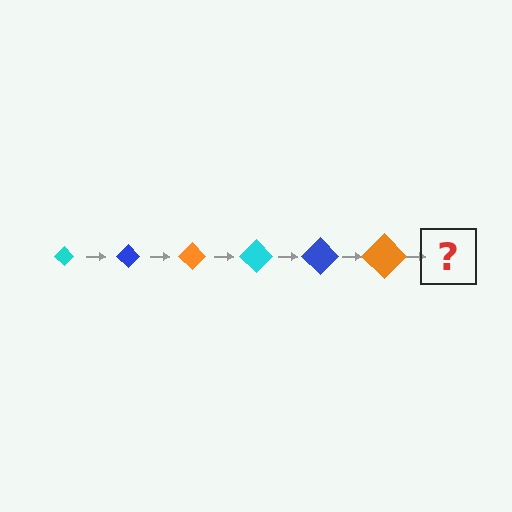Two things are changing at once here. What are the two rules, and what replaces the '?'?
The two rules are that the diamond grows larger each step and the color cycles through cyan, blue, and orange. The '?' should be a cyan diamond, larger than the previous one.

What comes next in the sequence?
The next element should be a cyan diamond, larger than the previous one.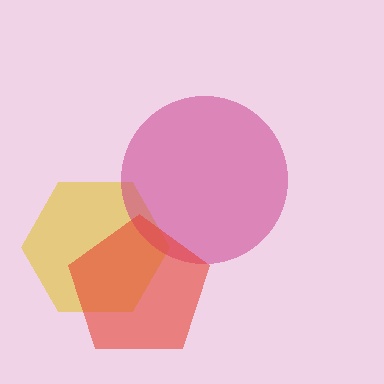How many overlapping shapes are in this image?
There are 3 overlapping shapes in the image.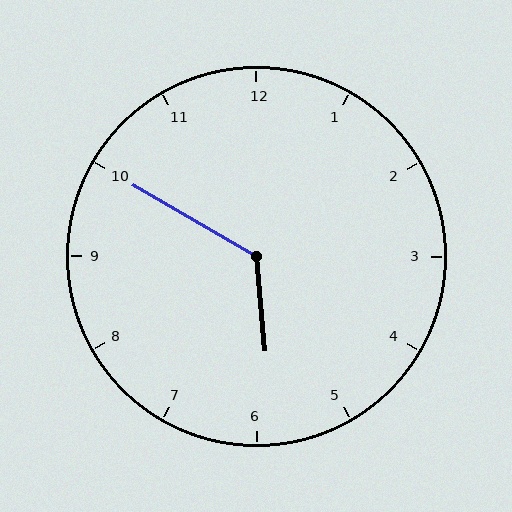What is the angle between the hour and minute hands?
Approximately 125 degrees.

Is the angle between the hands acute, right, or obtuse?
It is obtuse.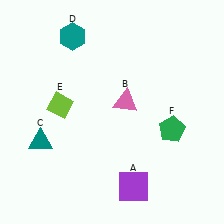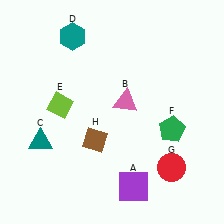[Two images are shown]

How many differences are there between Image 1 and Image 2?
There are 2 differences between the two images.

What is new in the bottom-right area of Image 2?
A red circle (G) was added in the bottom-right area of Image 2.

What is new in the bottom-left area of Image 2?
A brown diamond (H) was added in the bottom-left area of Image 2.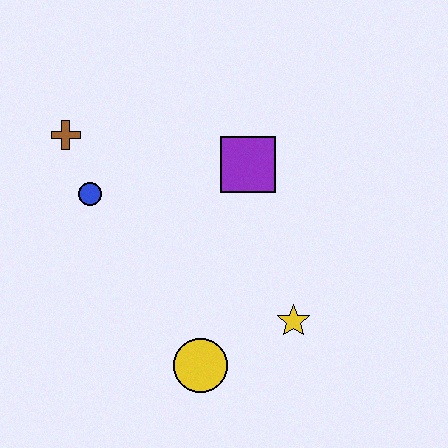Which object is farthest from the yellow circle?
The brown cross is farthest from the yellow circle.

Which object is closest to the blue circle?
The brown cross is closest to the blue circle.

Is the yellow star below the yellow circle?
No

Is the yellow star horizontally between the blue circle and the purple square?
No